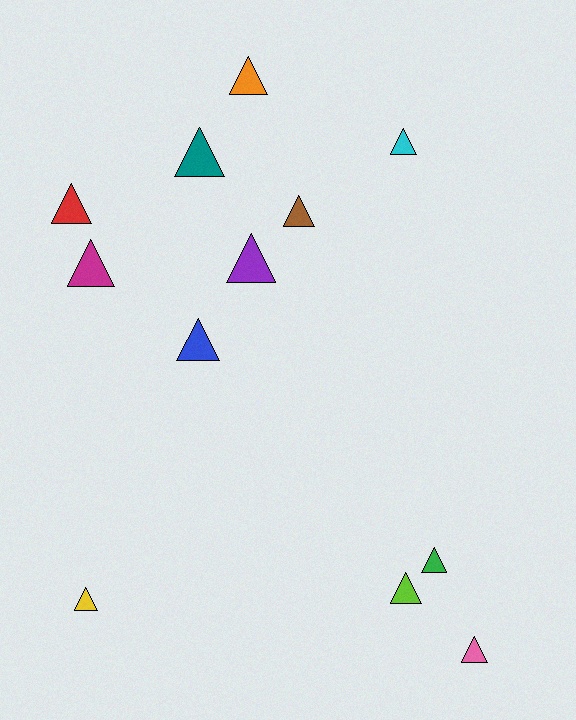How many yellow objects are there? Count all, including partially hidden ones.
There is 1 yellow object.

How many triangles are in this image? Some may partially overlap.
There are 12 triangles.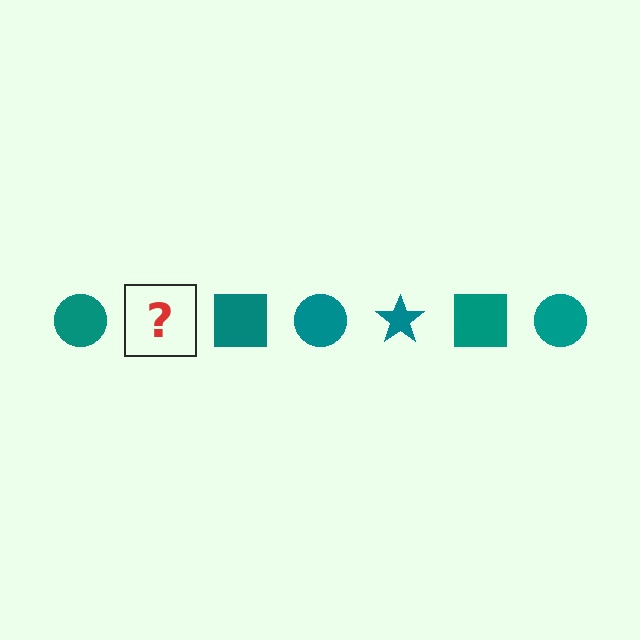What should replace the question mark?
The question mark should be replaced with a teal star.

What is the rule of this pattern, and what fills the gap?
The rule is that the pattern cycles through circle, star, square shapes in teal. The gap should be filled with a teal star.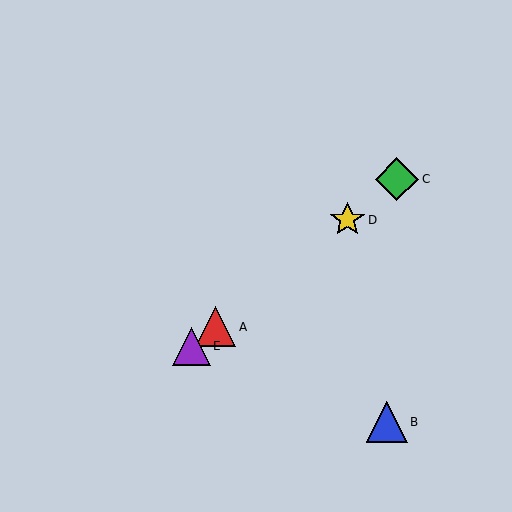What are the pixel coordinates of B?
Object B is at (387, 422).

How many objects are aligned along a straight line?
4 objects (A, C, D, E) are aligned along a straight line.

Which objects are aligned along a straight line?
Objects A, C, D, E are aligned along a straight line.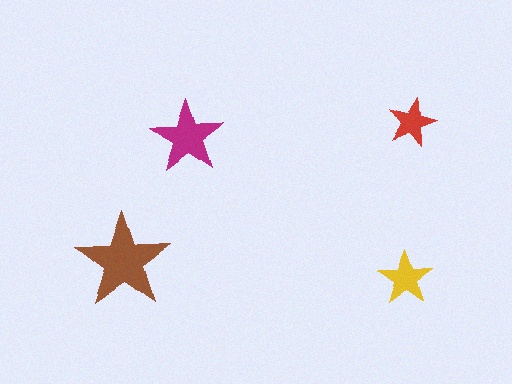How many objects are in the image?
There are 4 objects in the image.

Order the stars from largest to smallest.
the brown one, the magenta one, the yellow one, the red one.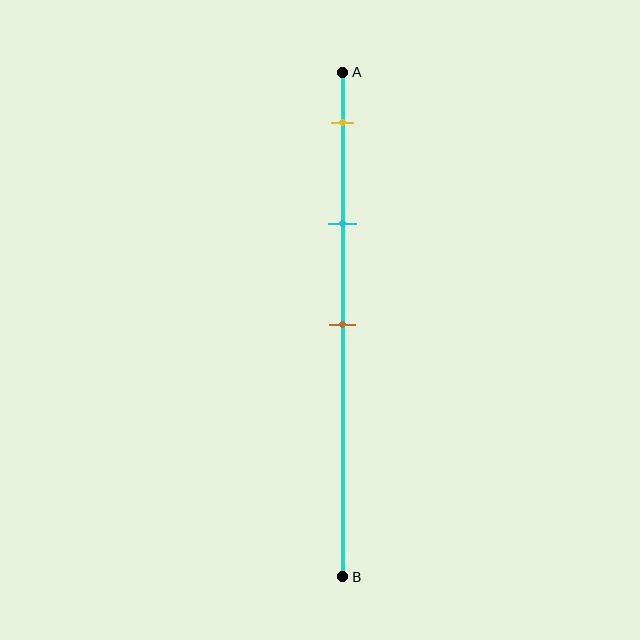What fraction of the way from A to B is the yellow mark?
The yellow mark is approximately 10% (0.1) of the way from A to B.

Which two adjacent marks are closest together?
The yellow and cyan marks are the closest adjacent pair.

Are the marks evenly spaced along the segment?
Yes, the marks are approximately evenly spaced.